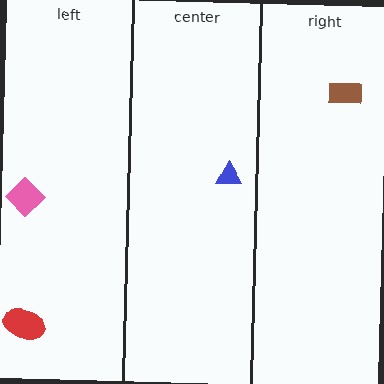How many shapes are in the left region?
2.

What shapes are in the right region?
The brown rectangle.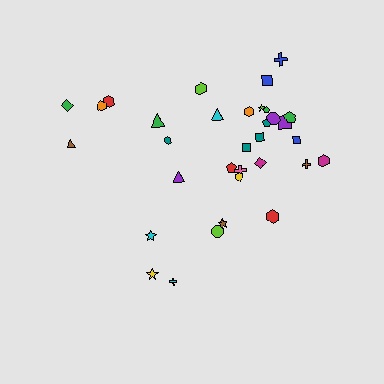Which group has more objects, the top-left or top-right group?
The top-right group.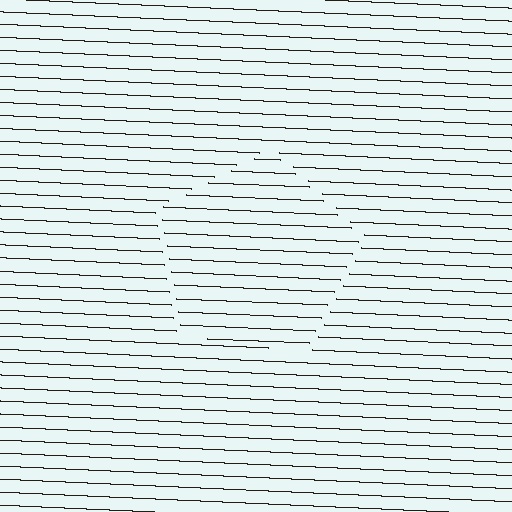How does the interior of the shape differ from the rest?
The interior of the shape contains the same grating, shifted by half a period — the contour is defined by the phase discontinuity where line-ends from the inner and outer gratings abut.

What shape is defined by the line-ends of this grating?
An illusory pentagon. The interior of the shape contains the same grating, shifted by half a period — the contour is defined by the phase discontinuity where line-ends from the inner and outer gratings abut.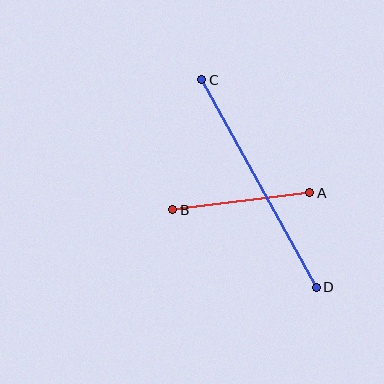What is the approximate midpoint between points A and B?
The midpoint is at approximately (241, 201) pixels.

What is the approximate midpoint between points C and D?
The midpoint is at approximately (259, 184) pixels.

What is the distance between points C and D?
The distance is approximately 237 pixels.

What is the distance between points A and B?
The distance is approximately 138 pixels.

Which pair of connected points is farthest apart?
Points C and D are farthest apart.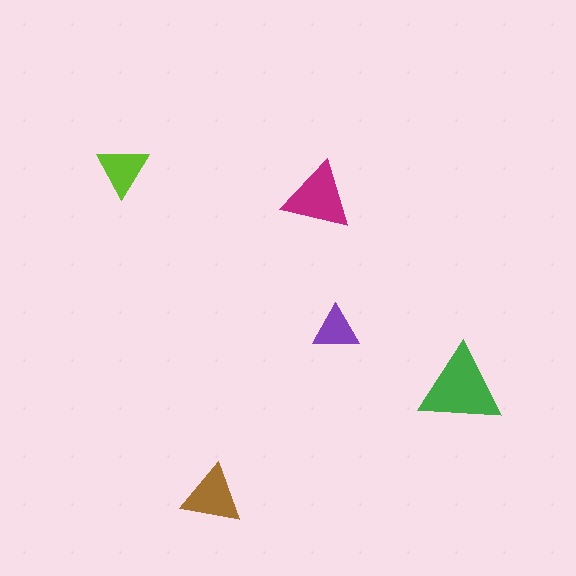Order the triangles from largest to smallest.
the green one, the magenta one, the brown one, the lime one, the purple one.